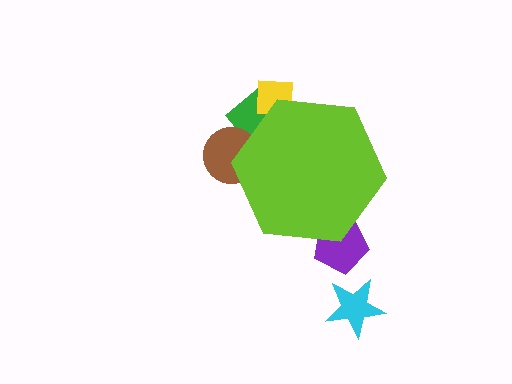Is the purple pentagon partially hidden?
Yes, the purple pentagon is partially hidden behind the lime hexagon.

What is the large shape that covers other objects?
A lime hexagon.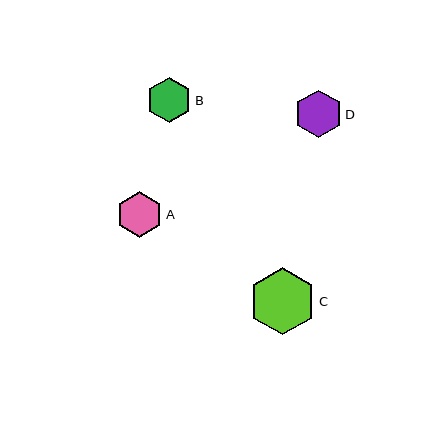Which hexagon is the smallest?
Hexagon B is the smallest with a size of approximately 45 pixels.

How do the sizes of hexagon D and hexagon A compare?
Hexagon D and hexagon A are approximately the same size.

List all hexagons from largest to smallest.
From largest to smallest: C, D, A, B.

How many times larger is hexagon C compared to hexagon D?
Hexagon C is approximately 1.4 times the size of hexagon D.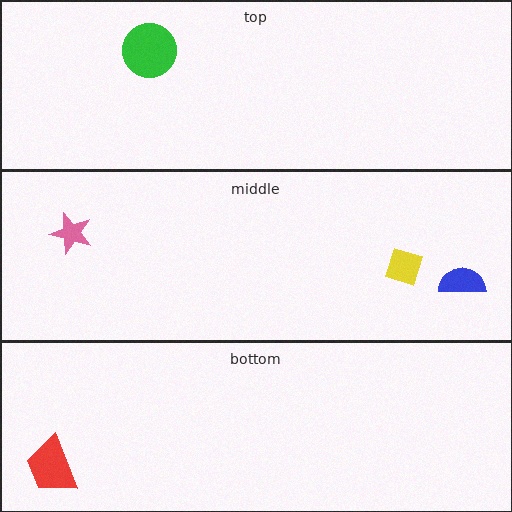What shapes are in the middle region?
The pink star, the blue semicircle, the yellow diamond.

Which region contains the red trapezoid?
The bottom region.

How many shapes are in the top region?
1.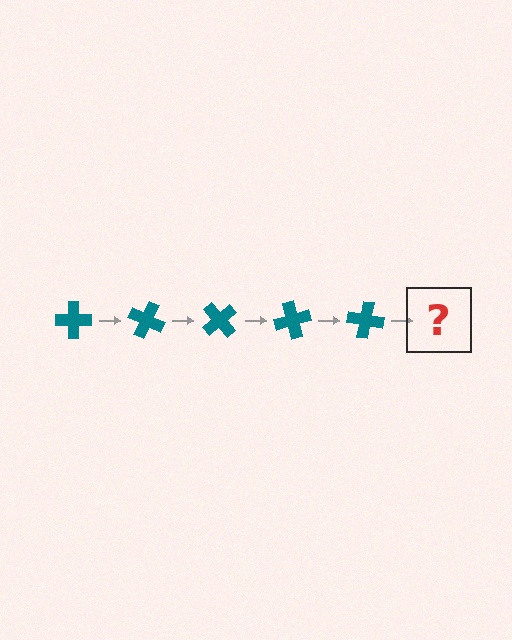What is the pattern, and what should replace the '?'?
The pattern is that the cross rotates 25 degrees each step. The '?' should be a teal cross rotated 125 degrees.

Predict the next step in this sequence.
The next step is a teal cross rotated 125 degrees.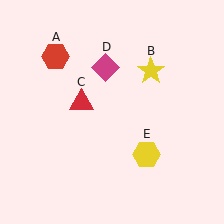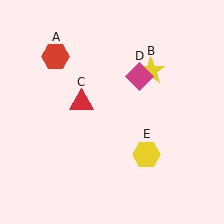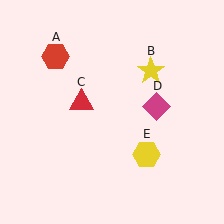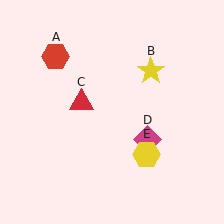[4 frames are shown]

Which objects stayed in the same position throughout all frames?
Red hexagon (object A) and yellow star (object B) and red triangle (object C) and yellow hexagon (object E) remained stationary.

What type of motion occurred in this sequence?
The magenta diamond (object D) rotated clockwise around the center of the scene.